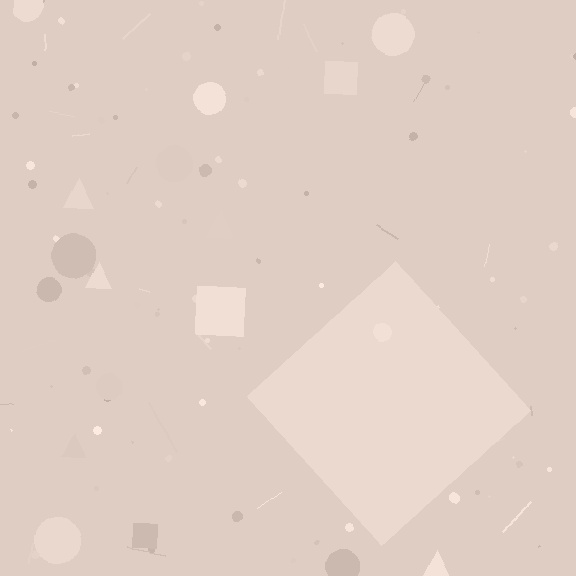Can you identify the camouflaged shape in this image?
The camouflaged shape is a diamond.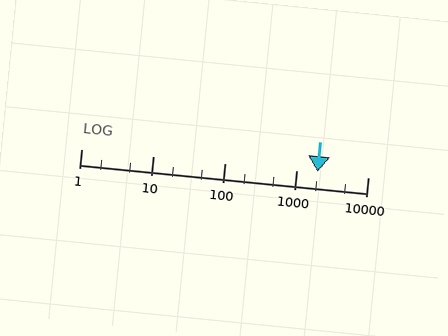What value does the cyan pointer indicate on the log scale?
The pointer indicates approximately 2000.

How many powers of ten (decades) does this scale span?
The scale spans 4 decades, from 1 to 10000.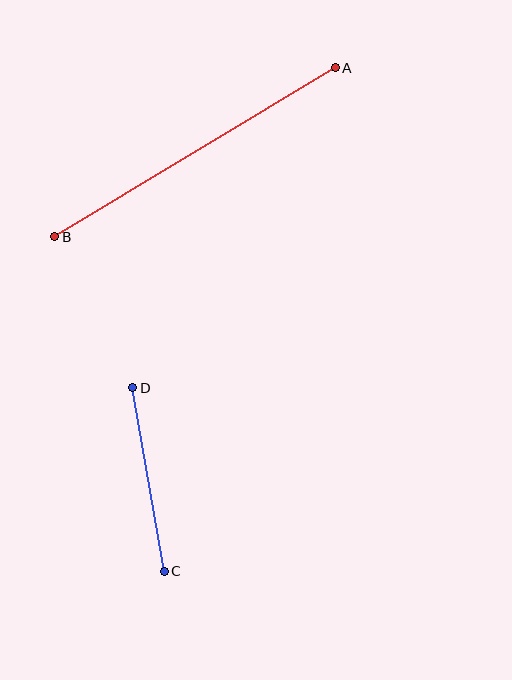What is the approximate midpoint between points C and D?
The midpoint is at approximately (149, 480) pixels.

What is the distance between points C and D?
The distance is approximately 186 pixels.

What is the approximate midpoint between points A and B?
The midpoint is at approximately (195, 152) pixels.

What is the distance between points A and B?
The distance is approximately 328 pixels.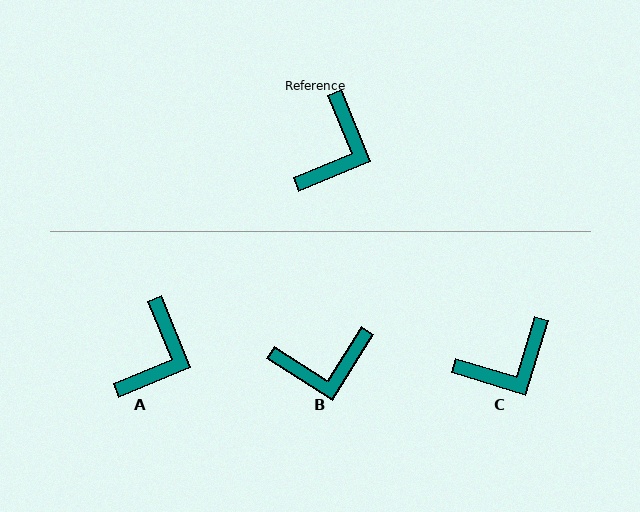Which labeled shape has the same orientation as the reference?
A.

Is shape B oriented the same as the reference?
No, it is off by about 55 degrees.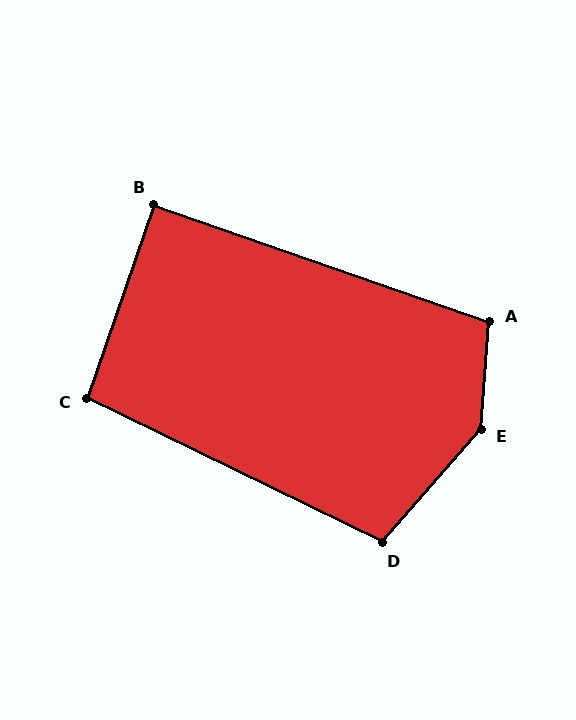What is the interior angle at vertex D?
Approximately 105 degrees (obtuse).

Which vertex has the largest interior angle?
E, at approximately 143 degrees.